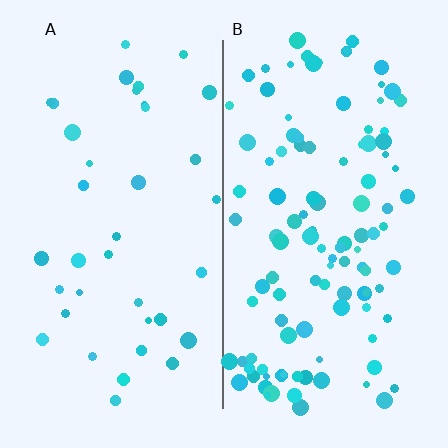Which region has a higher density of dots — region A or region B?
B (the right).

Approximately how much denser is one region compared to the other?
Approximately 3.0× — region B over region A.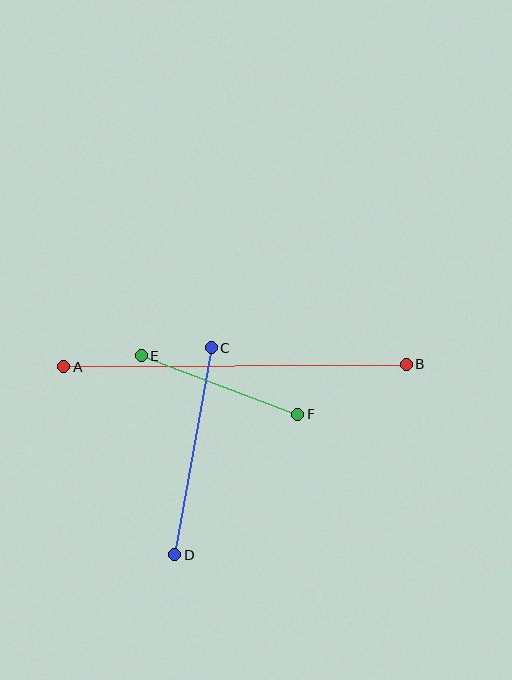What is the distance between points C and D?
The distance is approximately 210 pixels.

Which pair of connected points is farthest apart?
Points A and B are farthest apart.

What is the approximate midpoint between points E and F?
The midpoint is at approximately (219, 385) pixels.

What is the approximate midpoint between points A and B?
The midpoint is at approximately (235, 366) pixels.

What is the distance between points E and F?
The distance is approximately 167 pixels.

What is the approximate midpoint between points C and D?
The midpoint is at approximately (193, 451) pixels.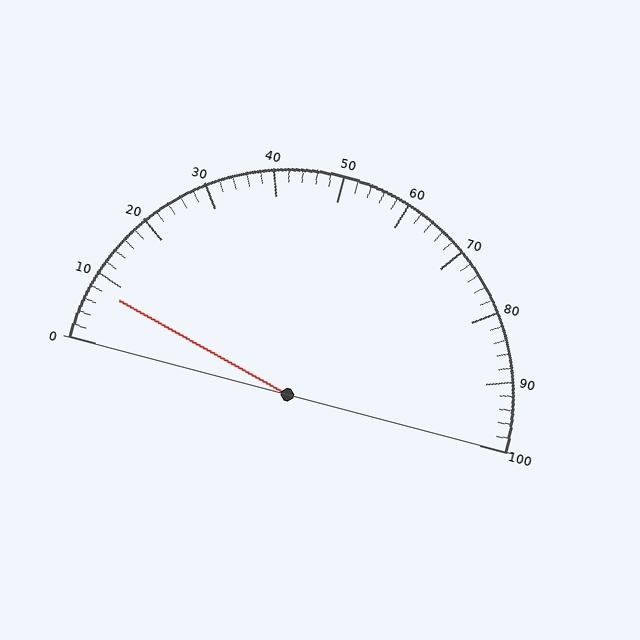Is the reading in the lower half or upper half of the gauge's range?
The reading is in the lower half of the range (0 to 100).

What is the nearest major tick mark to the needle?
The nearest major tick mark is 10.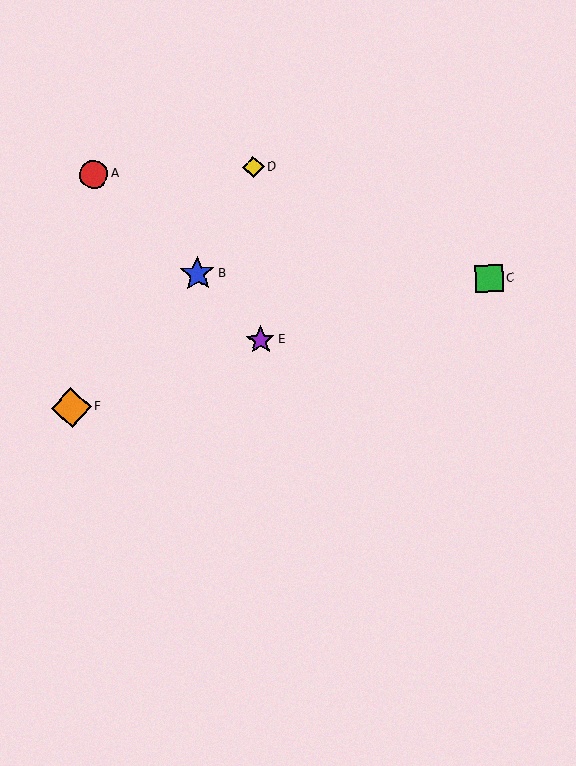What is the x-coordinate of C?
Object C is at x≈489.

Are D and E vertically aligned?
Yes, both are at x≈253.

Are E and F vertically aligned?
No, E is at x≈261 and F is at x≈71.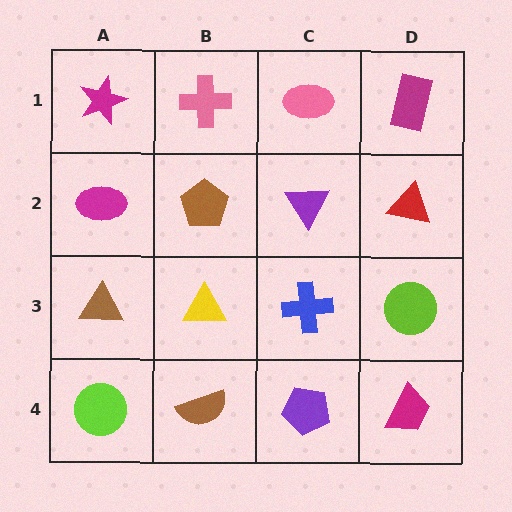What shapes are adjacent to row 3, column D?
A red triangle (row 2, column D), a magenta trapezoid (row 4, column D), a blue cross (row 3, column C).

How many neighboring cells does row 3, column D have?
3.